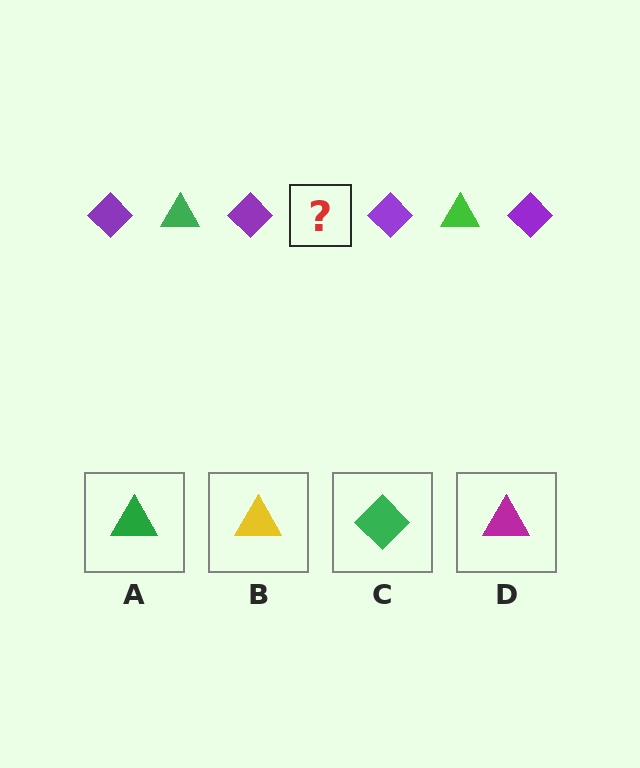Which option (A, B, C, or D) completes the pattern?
A.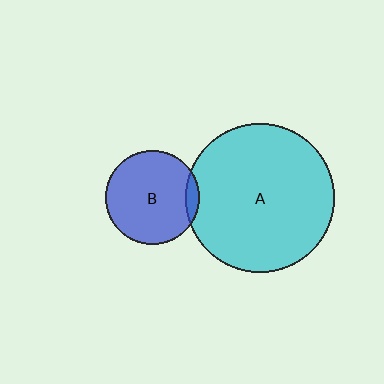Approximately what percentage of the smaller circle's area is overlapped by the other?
Approximately 5%.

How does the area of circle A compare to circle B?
Approximately 2.5 times.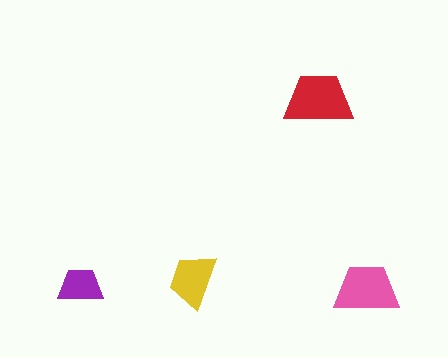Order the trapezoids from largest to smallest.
the red one, the pink one, the yellow one, the purple one.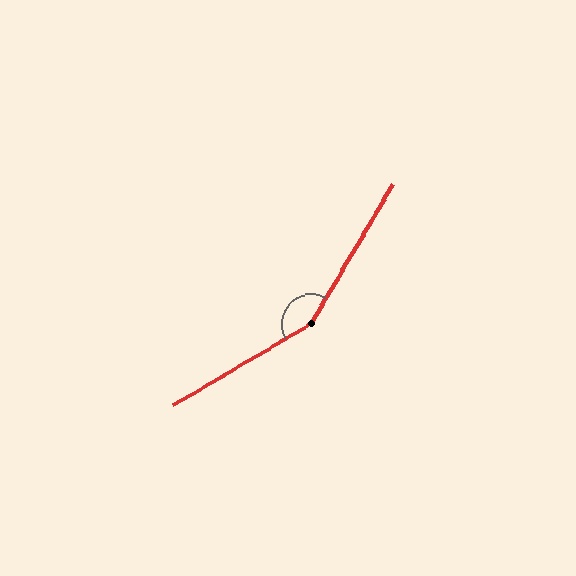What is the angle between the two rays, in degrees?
Approximately 151 degrees.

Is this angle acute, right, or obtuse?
It is obtuse.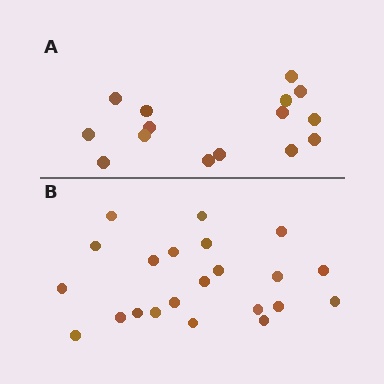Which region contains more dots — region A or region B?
Region B (the bottom region) has more dots.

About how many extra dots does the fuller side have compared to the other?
Region B has roughly 8 or so more dots than region A.